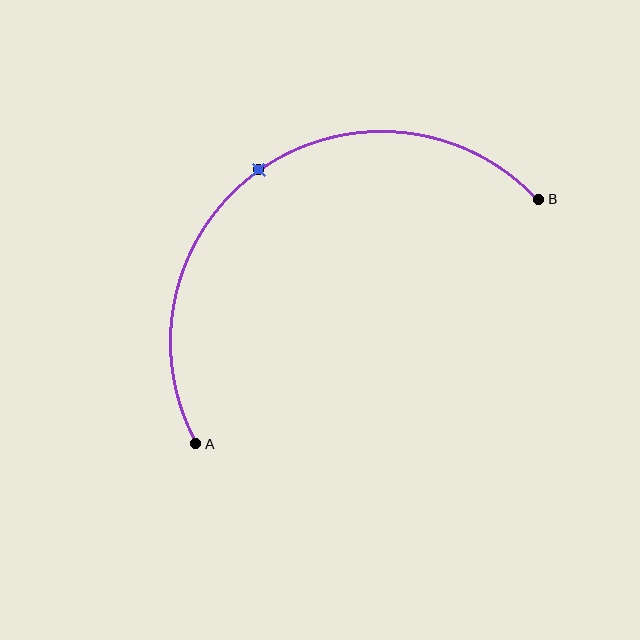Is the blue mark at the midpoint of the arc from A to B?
Yes. The blue mark lies on the arc at equal arc-length from both A and B — it is the arc midpoint.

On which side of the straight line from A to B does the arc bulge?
The arc bulges above and to the left of the straight line connecting A and B.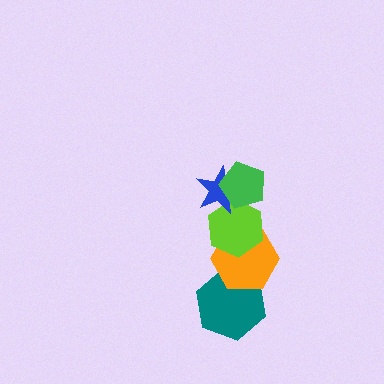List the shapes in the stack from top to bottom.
From top to bottom: the green pentagon, the blue star, the lime hexagon, the orange hexagon, the teal hexagon.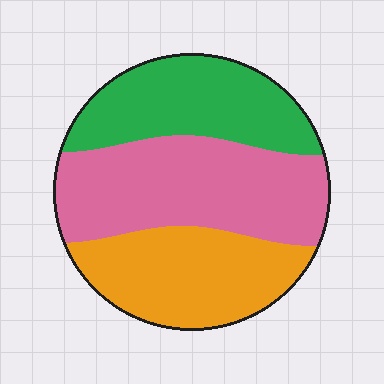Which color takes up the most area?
Pink, at roughly 40%.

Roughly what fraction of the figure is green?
Green takes up about one quarter (1/4) of the figure.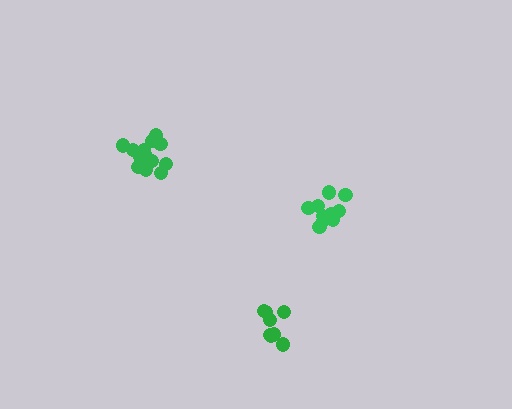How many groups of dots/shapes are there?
There are 3 groups.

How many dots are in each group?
Group 1: 13 dots, Group 2: 11 dots, Group 3: 8 dots (32 total).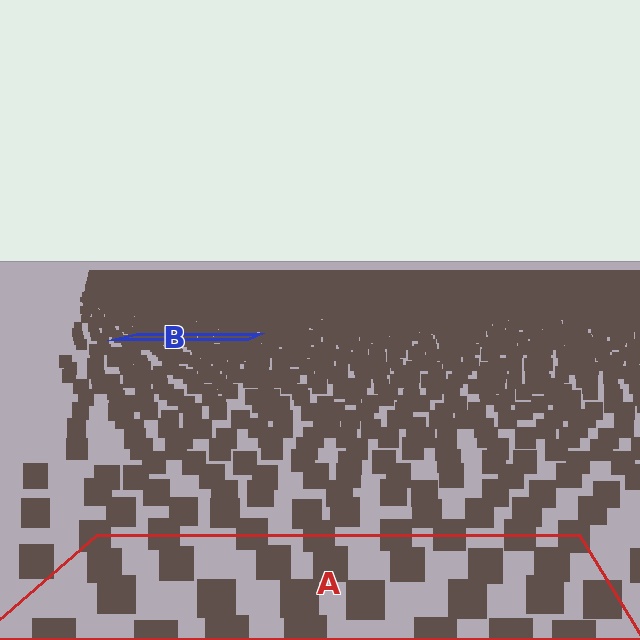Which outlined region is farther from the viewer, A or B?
Region B is farther from the viewer — the texture elements inside it appear smaller and more densely packed.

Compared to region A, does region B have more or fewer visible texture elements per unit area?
Region B has more texture elements per unit area — they are packed more densely because it is farther away.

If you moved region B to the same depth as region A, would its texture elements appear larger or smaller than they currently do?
They would appear larger. At a closer depth, the same texture elements are projected at a bigger on-screen size.